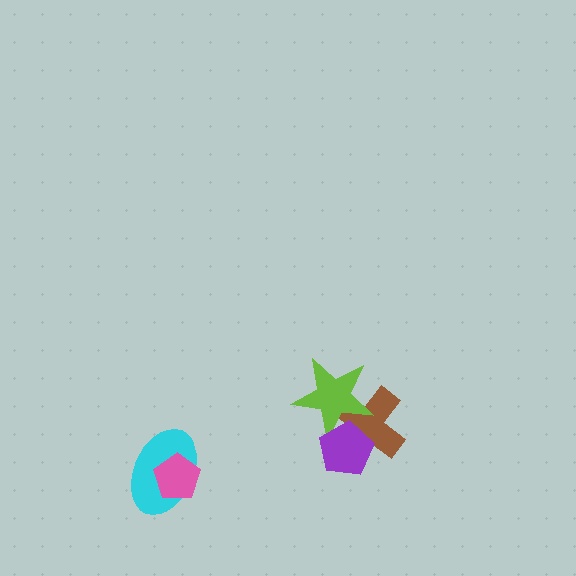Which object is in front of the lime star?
The purple pentagon is in front of the lime star.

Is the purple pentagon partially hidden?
No, no other shape covers it.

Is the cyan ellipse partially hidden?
Yes, it is partially covered by another shape.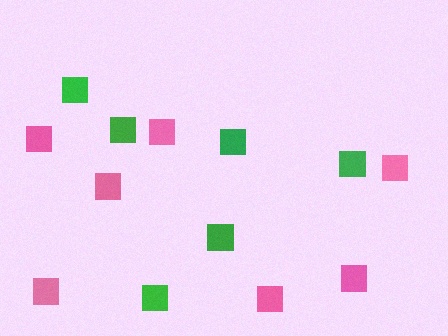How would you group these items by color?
There are 2 groups: one group of green squares (6) and one group of pink squares (7).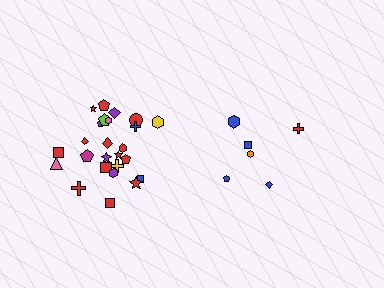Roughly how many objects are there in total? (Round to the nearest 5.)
Roughly 30 objects in total.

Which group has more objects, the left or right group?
The left group.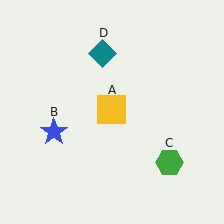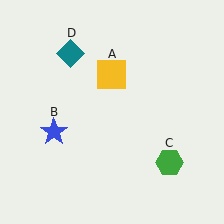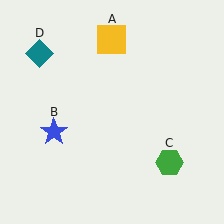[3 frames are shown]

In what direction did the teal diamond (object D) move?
The teal diamond (object D) moved left.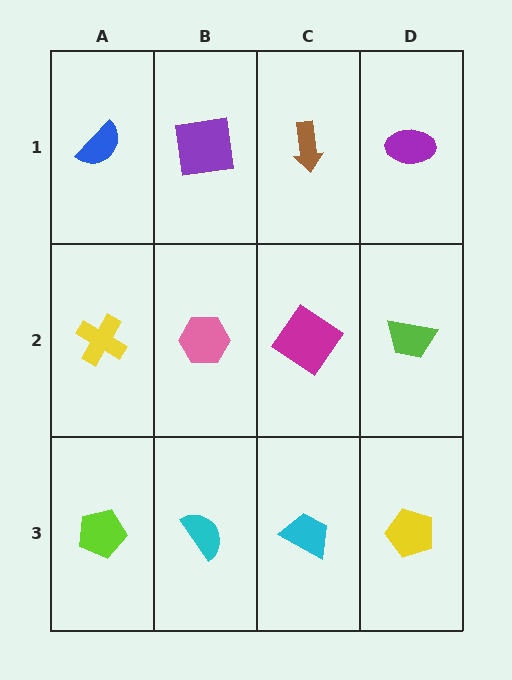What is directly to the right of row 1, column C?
A purple ellipse.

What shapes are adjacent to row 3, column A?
A yellow cross (row 2, column A), a cyan semicircle (row 3, column B).